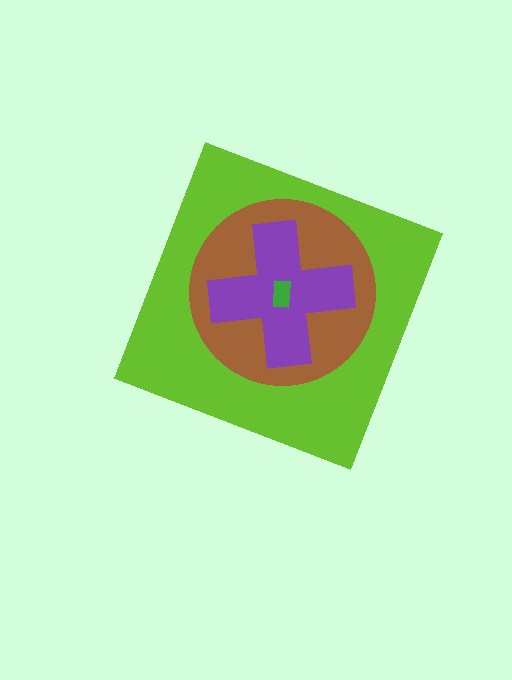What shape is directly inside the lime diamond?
The brown circle.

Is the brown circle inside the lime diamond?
Yes.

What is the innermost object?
The green rectangle.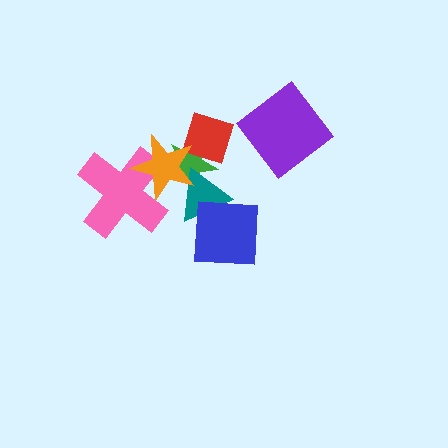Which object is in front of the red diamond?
The orange star is in front of the red diamond.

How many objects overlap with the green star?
3 objects overlap with the green star.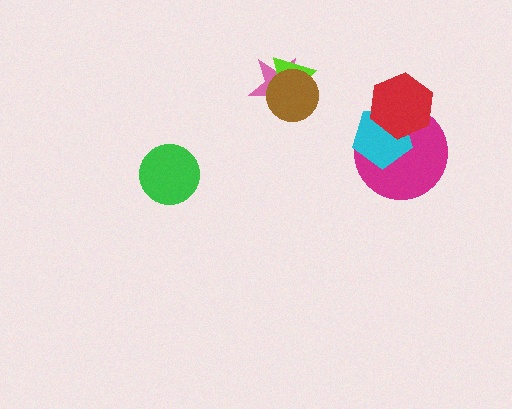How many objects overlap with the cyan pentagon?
2 objects overlap with the cyan pentagon.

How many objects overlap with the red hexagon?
2 objects overlap with the red hexagon.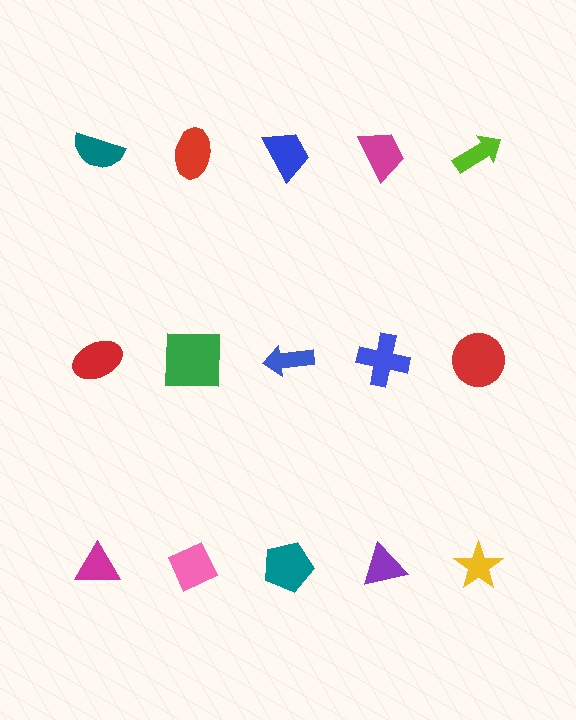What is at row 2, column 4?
A blue cross.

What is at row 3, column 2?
A pink diamond.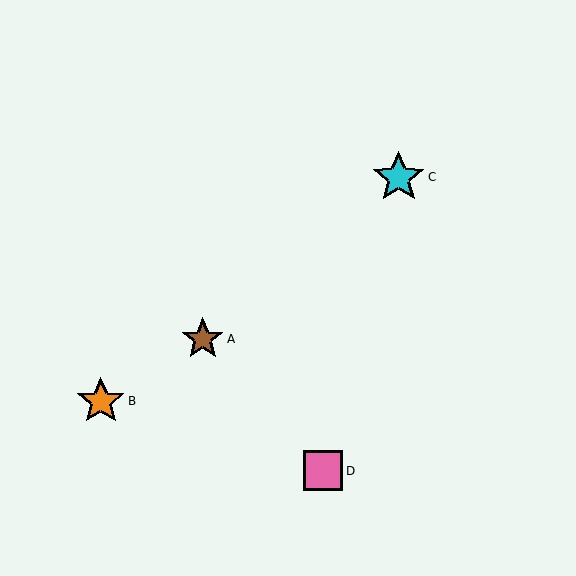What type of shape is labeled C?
Shape C is a cyan star.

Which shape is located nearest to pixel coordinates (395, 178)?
The cyan star (labeled C) at (399, 177) is nearest to that location.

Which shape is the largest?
The cyan star (labeled C) is the largest.